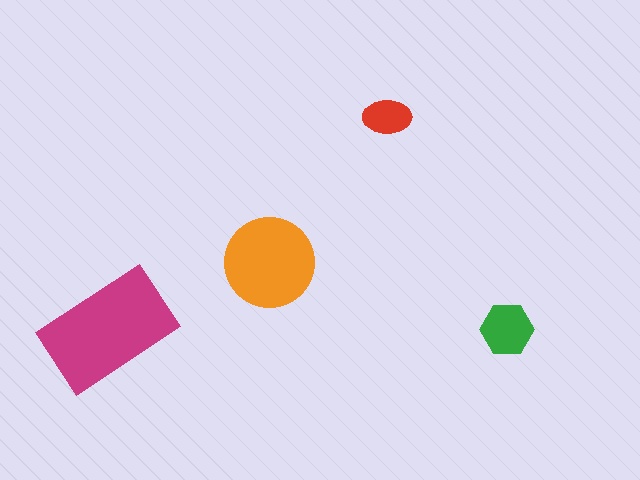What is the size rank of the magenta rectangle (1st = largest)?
1st.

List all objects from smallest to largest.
The red ellipse, the green hexagon, the orange circle, the magenta rectangle.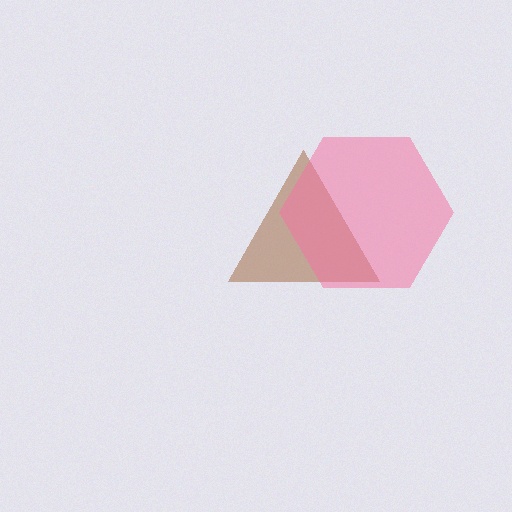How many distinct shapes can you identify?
There are 2 distinct shapes: a brown triangle, a pink hexagon.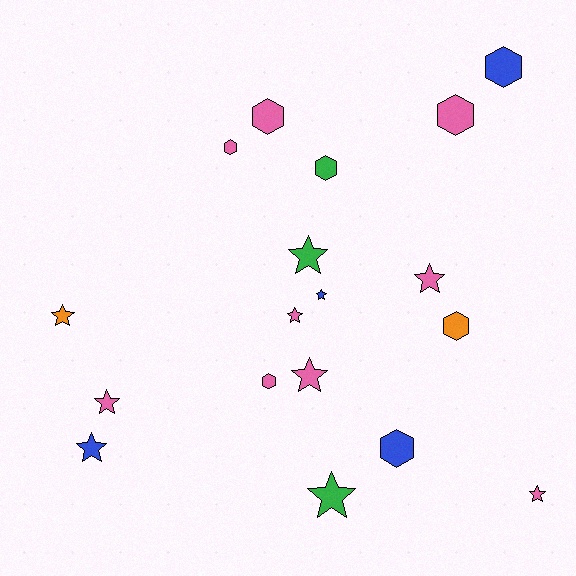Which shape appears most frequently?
Star, with 10 objects.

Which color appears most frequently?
Pink, with 9 objects.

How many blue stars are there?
There are 2 blue stars.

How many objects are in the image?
There are 18 objects.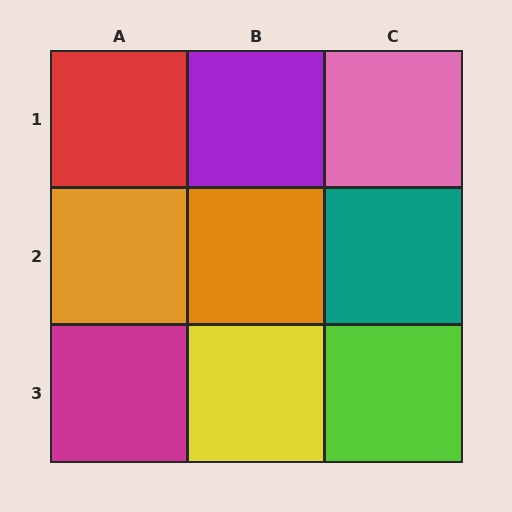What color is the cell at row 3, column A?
Magenta.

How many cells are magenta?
1 cell is magenta.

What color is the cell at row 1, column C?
Pink.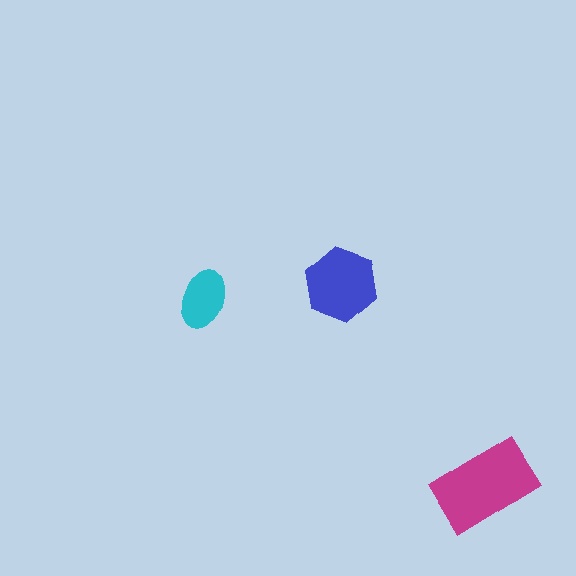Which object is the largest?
The magenta rectangle.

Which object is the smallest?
The cyan ellipse.